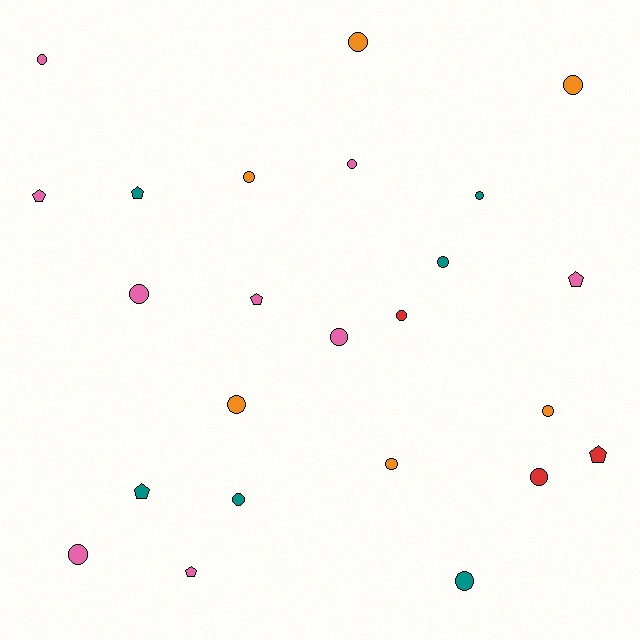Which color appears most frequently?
Pink, with 9 objects.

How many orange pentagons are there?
There are no orange pentagons.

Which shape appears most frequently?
Circle, with 17 objects.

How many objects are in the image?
There are 24 objects.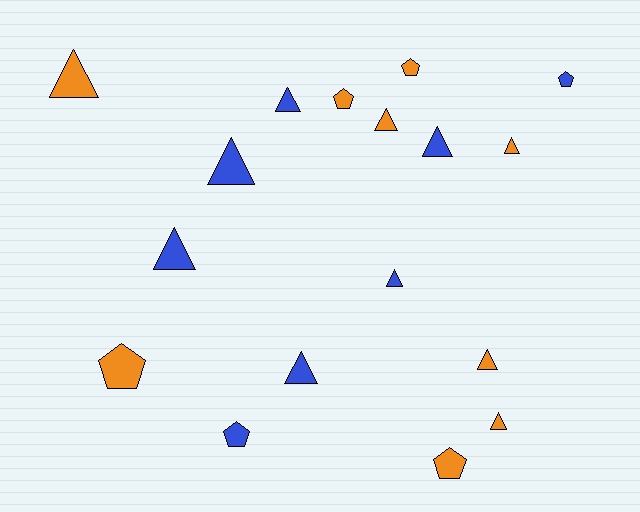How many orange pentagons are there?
There are 4 orange pentagons.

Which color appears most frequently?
Orange, with 9 objects.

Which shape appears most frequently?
Triangle, with 11 objects.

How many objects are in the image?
There are 17 objects.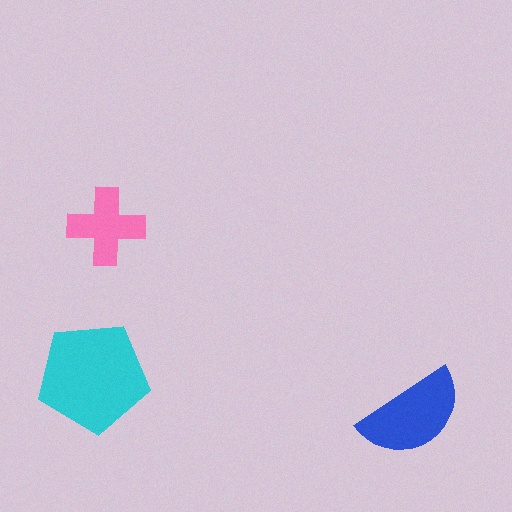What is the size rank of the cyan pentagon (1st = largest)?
1st.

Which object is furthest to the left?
The cyan pentagon is leftmost.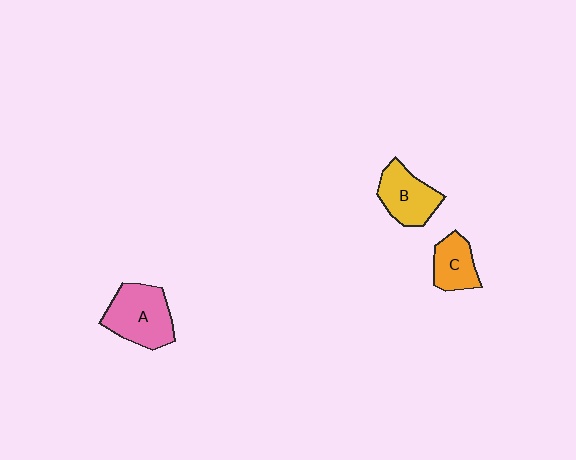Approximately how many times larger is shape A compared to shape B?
Approximately 1.3 times.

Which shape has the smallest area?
Shape C (orange).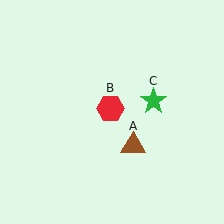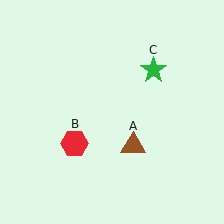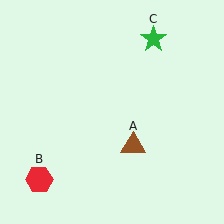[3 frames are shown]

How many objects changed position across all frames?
2 objects changed position: red hexagon (object B), green star (object C).